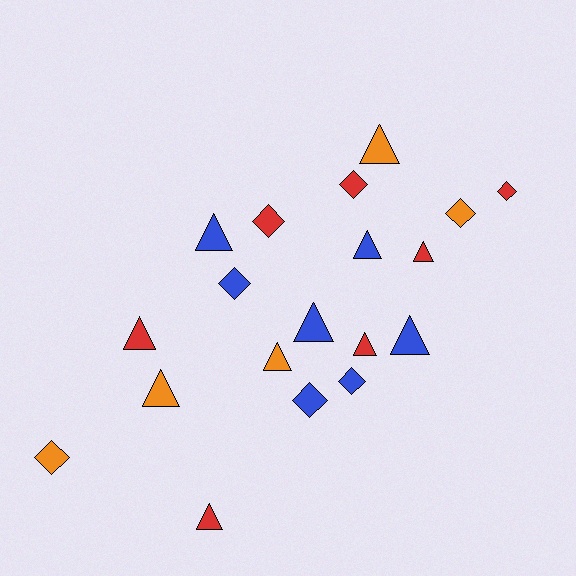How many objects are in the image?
There are 19 objects.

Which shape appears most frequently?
Triangle, with 11 objects.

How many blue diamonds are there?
There are 3 blue diamonds.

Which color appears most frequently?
Red, with 7 objects.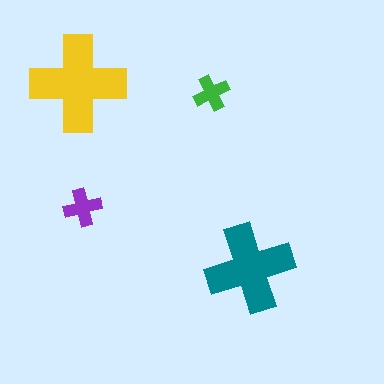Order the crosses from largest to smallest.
the yellow one, the teal one, the purple one, the green one.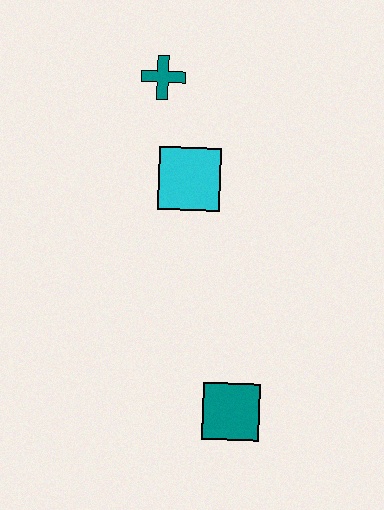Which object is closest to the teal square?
The cyan square is closest to the teal square.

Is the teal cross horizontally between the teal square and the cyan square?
No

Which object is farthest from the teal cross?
The teal square is farthest from the teal cross.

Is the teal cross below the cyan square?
No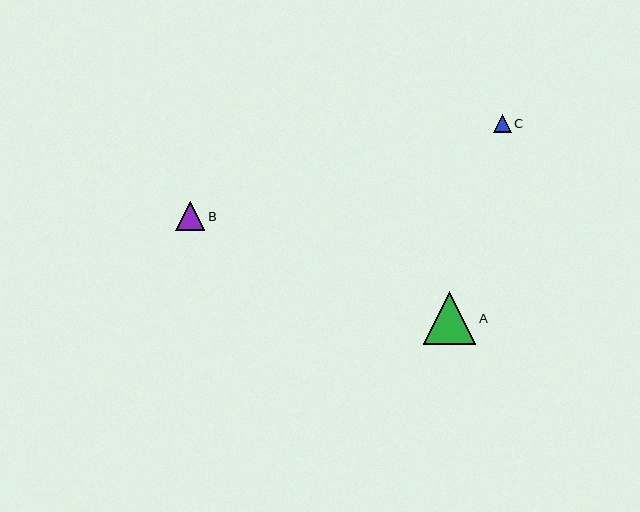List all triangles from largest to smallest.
From largest to smallest: A, B, C.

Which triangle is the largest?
Triangle A is the largest with a size of approximately 53 pixels.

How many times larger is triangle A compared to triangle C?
Triangle A is approximately 3.0 times the size of triangle C.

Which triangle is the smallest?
Triangle C is the smallest with a size of approximately 18 pixels.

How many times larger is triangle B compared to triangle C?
Triangle B is approximately 1.7 times the size of triangle C.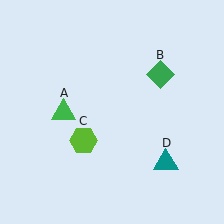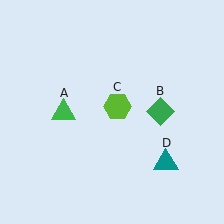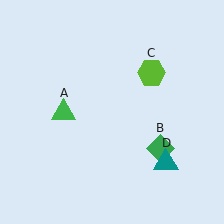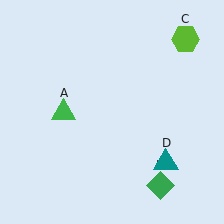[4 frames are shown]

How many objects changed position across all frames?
2 objects changed position: green diamond (object B), lime hexagon (object C).